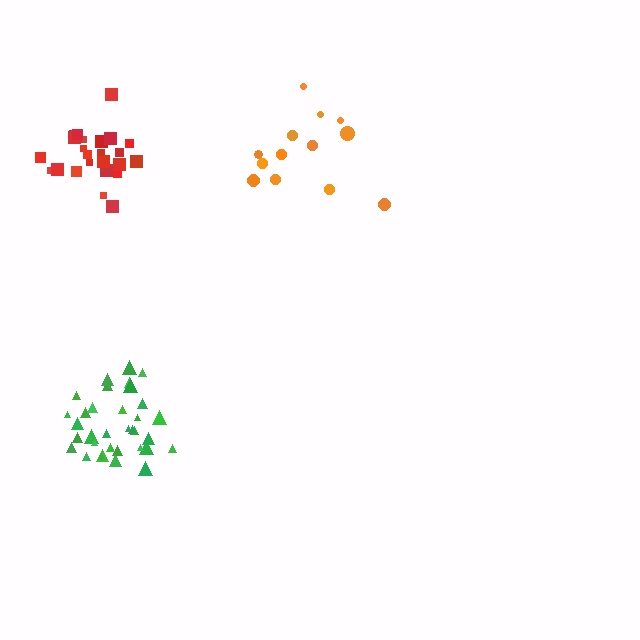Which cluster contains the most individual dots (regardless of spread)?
Green (35).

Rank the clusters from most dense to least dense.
green, red, orange.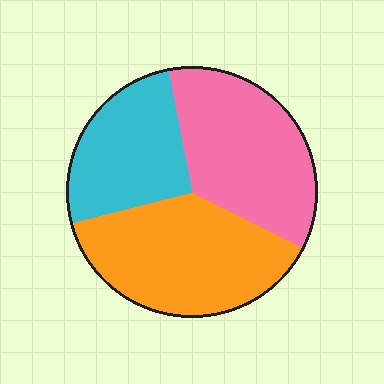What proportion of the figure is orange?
Orange takes up about three eighths (3/8) of the figure.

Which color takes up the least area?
Cyan, at roughly 25%.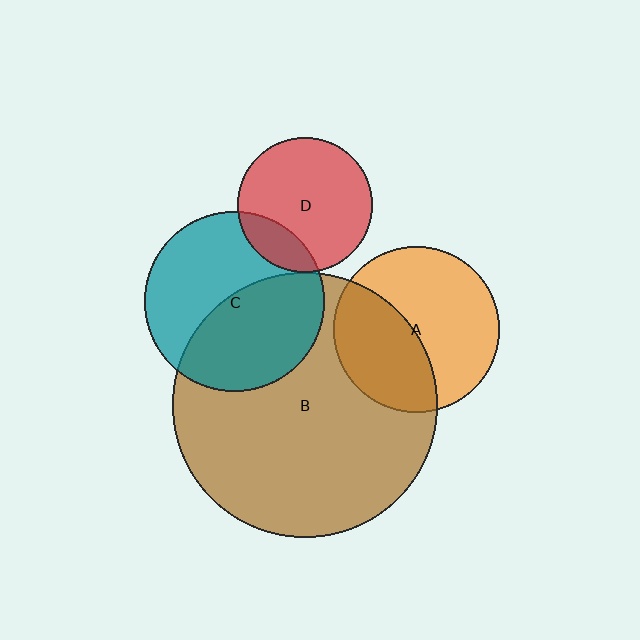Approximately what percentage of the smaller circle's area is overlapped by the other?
Approximately 40%.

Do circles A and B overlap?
Yes.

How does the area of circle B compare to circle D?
Approximately 3.9 times.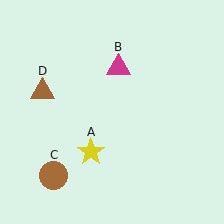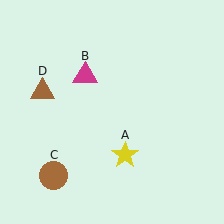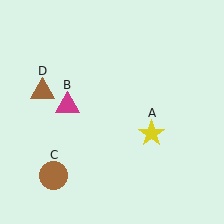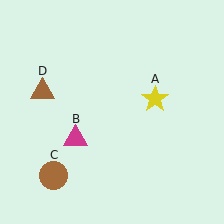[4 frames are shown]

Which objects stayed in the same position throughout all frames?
Brown circle (object C) and brown triangle (object D) remained stationary.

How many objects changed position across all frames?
2 objects changed position: yellow star (object A), magenta triangle (object B).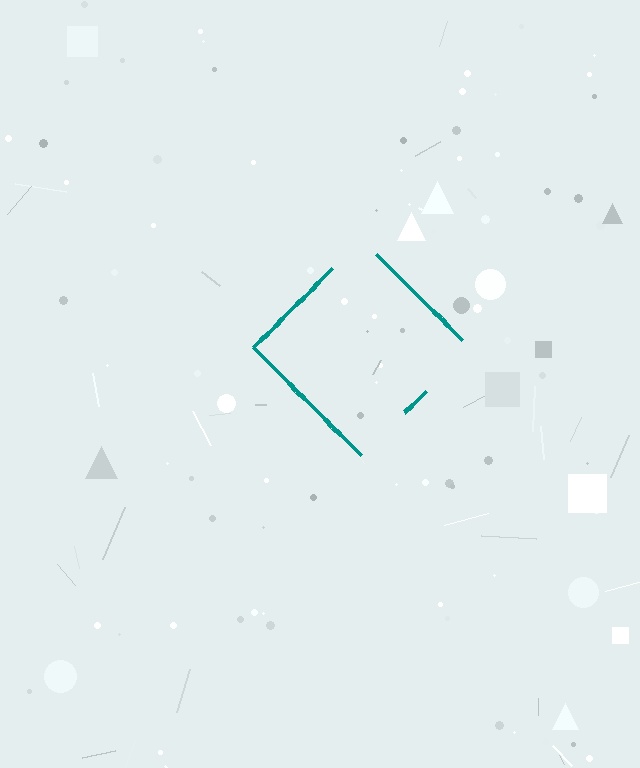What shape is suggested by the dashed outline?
The dashed outline suggests a diamond.